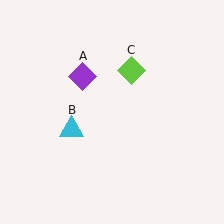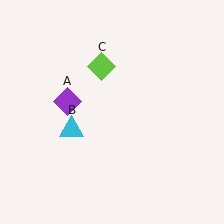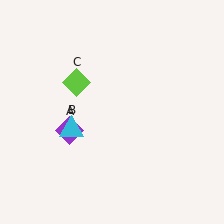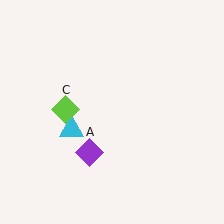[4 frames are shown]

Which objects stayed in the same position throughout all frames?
Cyan triangle (object B) remained stationary.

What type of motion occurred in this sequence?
The purple diamond (object A), lime diamond (object C) rotated counterclockwise around the center of the scene.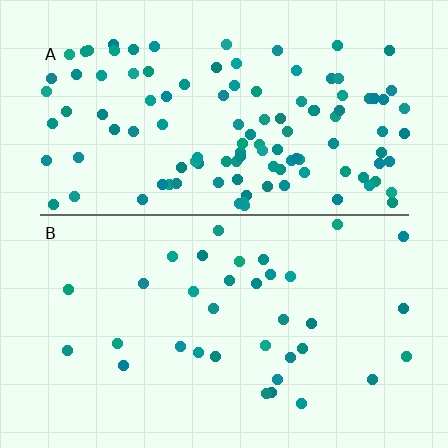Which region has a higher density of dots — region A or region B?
A (the top).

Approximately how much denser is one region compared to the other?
Approximately 3.3× — region A over region B.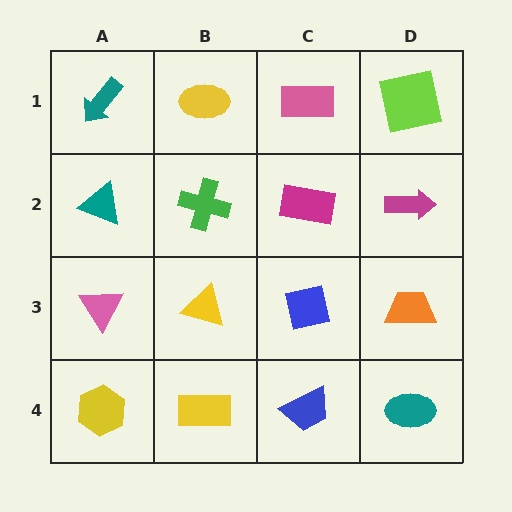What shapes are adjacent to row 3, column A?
A teal triangle (row 2, column A), a yellow hexagon (row 4, column A), a yellow triangle (row 3, column B).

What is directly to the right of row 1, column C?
A lime square.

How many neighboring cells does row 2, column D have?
3.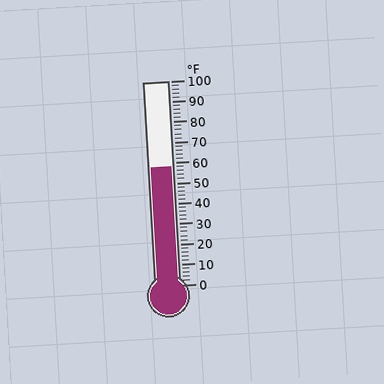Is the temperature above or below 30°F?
The temperature is above 30°F.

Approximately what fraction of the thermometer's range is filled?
The thermometer is filled to approximately 60% of its range.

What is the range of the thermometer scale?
The thermometer scale ranges from 0°F to 100°F.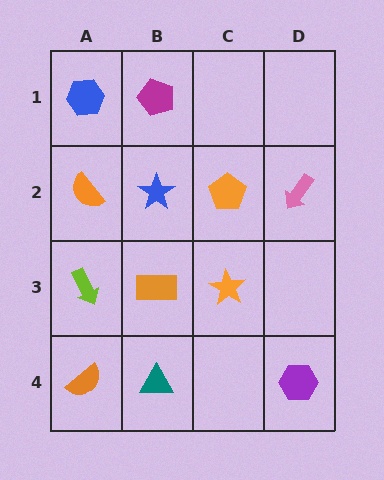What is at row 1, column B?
A magenta pentagon.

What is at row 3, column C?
An orange star.